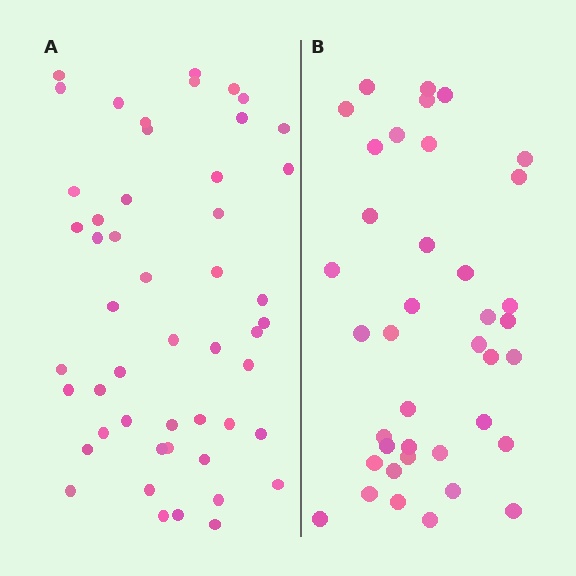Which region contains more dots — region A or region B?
Region A (the left region) has more dots.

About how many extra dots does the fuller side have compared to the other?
Region A has roughly 12 or so more dots than region B.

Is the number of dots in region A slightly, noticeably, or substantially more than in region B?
Region A has noticeably more, but not dramatically so. The ratio is roughly 1.3 to 1.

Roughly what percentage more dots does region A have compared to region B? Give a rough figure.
About 30% more.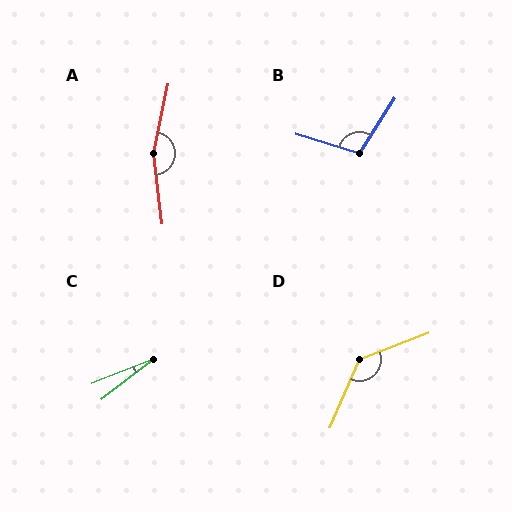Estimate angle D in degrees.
Approximately 134 degrees.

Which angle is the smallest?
C, at approximately 16 degrees.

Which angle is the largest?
A, at approximately 161 degrees.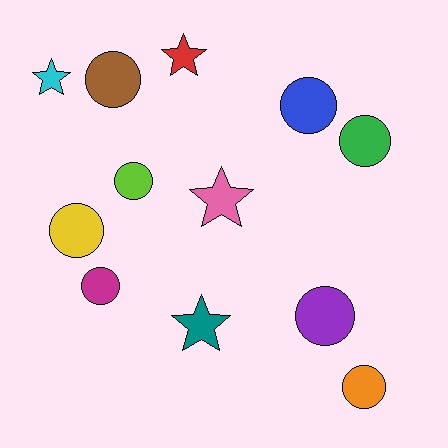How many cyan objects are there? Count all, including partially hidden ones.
There is 1 cyan object.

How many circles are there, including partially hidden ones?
There are 8 circles.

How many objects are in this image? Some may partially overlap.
There are 12 objects.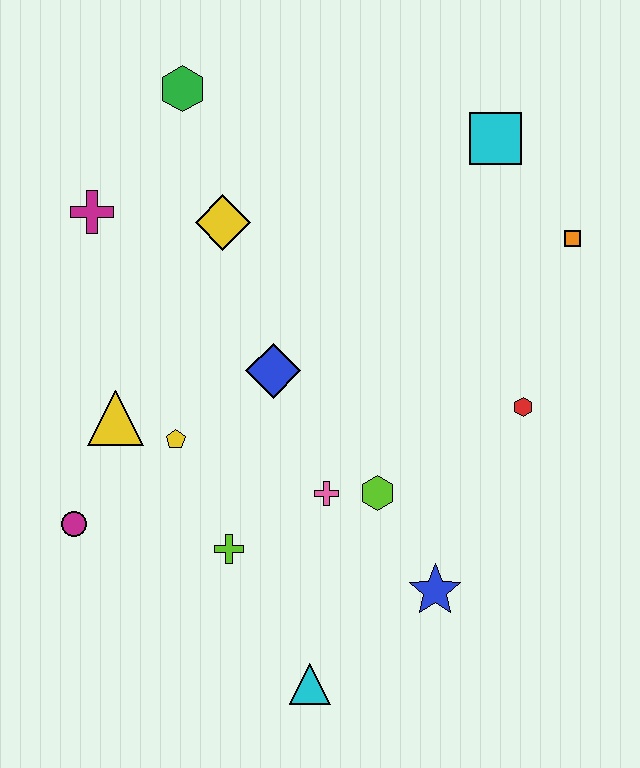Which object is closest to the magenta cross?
The yellow diamond is closest to the magenta cross.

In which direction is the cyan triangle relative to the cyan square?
The cyan triangle is below the cyan square.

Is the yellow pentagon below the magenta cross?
Yes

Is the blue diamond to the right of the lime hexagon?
No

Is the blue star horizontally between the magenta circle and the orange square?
Yes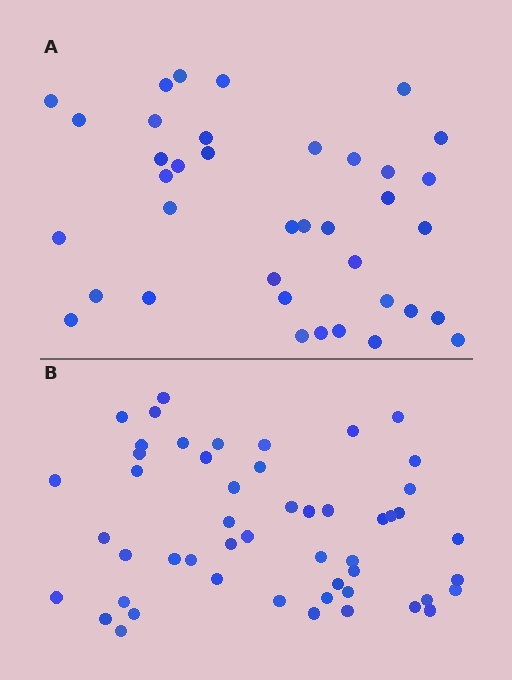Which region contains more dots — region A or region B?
Region B (the bottom region) has more dots.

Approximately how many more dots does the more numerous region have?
Region B has approximately 15 more dots than region A.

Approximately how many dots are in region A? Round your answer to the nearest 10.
About 40 dots. (The exact count is 38, which rounds to 40.)